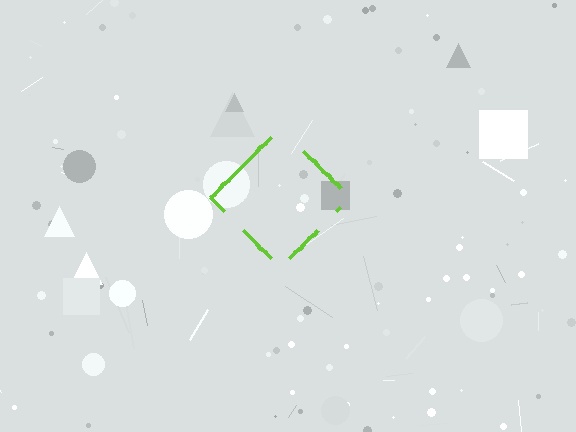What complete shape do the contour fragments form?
The contour fragments form a diamond.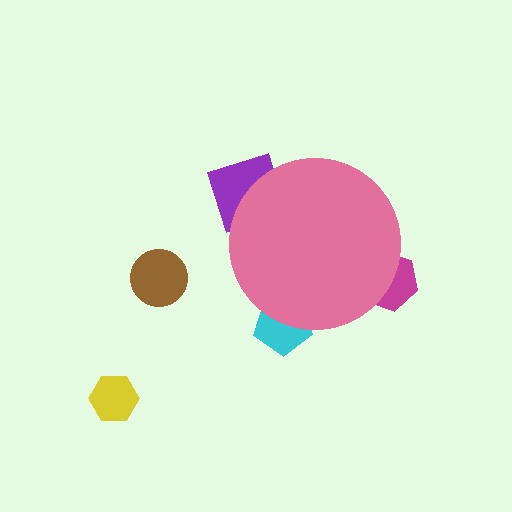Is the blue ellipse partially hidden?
Yes, the blue ellipse is partially hidden behind the pink circle.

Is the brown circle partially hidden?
No, the brown circle is fully visible.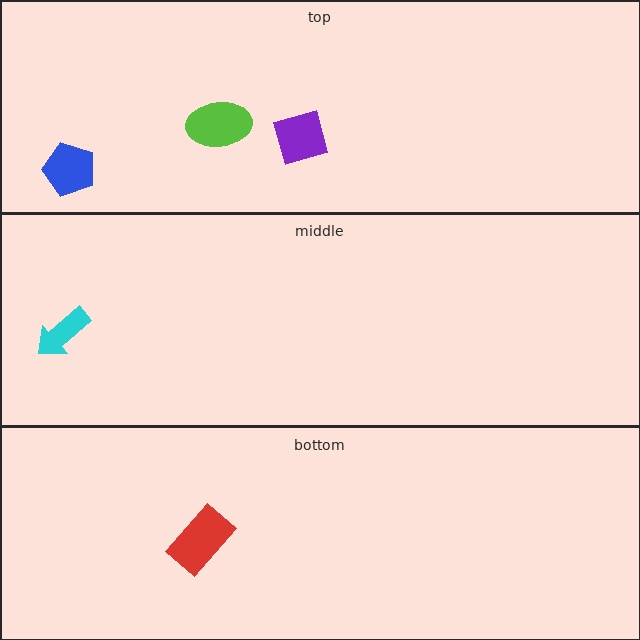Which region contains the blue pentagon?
The top region.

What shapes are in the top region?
The lime ellipse, the blue pentagon, the purple square.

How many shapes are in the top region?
3.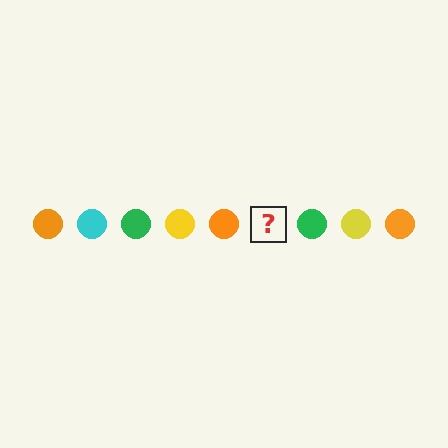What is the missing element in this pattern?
The missing element is a cyan circle.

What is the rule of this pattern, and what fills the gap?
The rule is that the pattern cycles through orange, cyan, green, yellow circles. The gap should be filled with a cyan circle.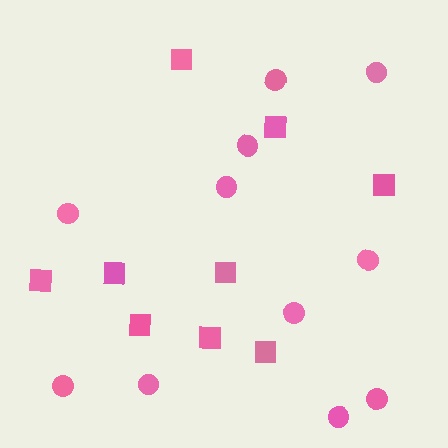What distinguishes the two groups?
There are 2 groups: one group of squares (9) and one group of circles (11).